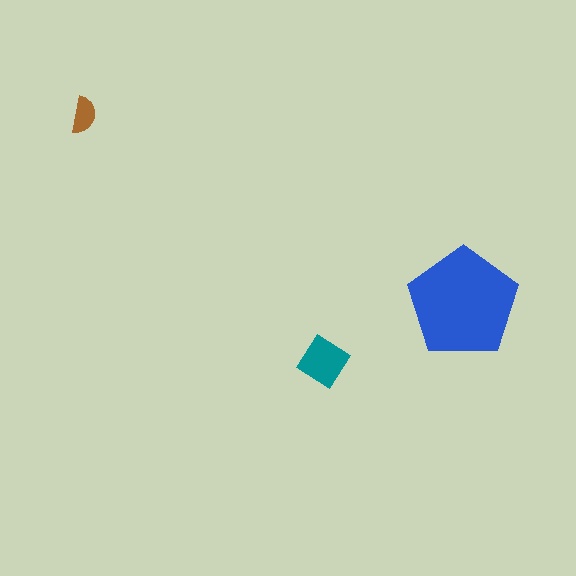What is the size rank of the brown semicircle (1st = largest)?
3rd.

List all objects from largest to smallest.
The blue pentagon, the teal diamond, the brown semicircle.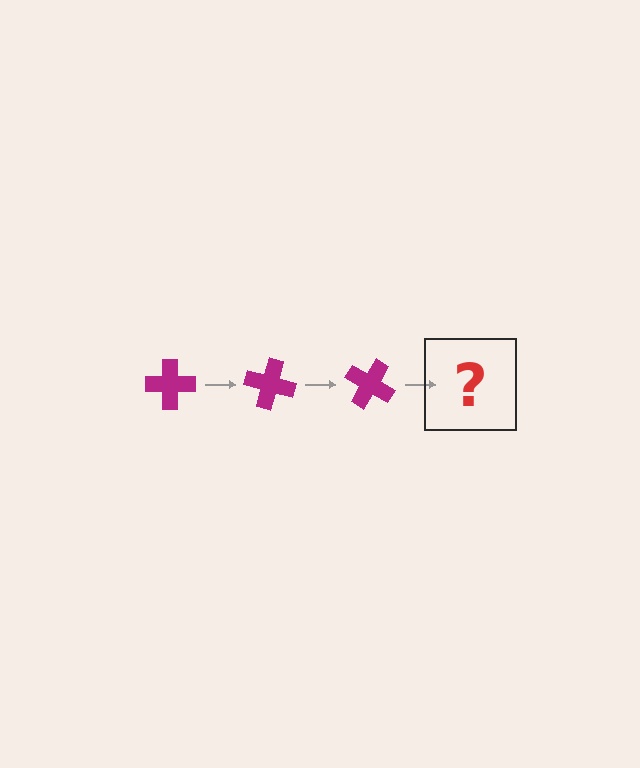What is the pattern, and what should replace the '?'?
The pattern is that the cross rotates 15 degrees each step. The '?' should be a magenta cross rotated 45 degrees.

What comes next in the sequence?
The next element should be a magenta cross rotated 45 degrees.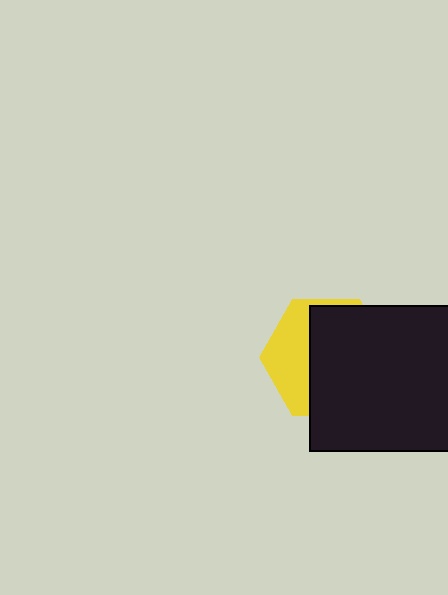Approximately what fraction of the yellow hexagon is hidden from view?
Roughly 64% of the yellow hexagon is hidden behind the black square.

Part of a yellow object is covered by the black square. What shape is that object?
It is a hexagon.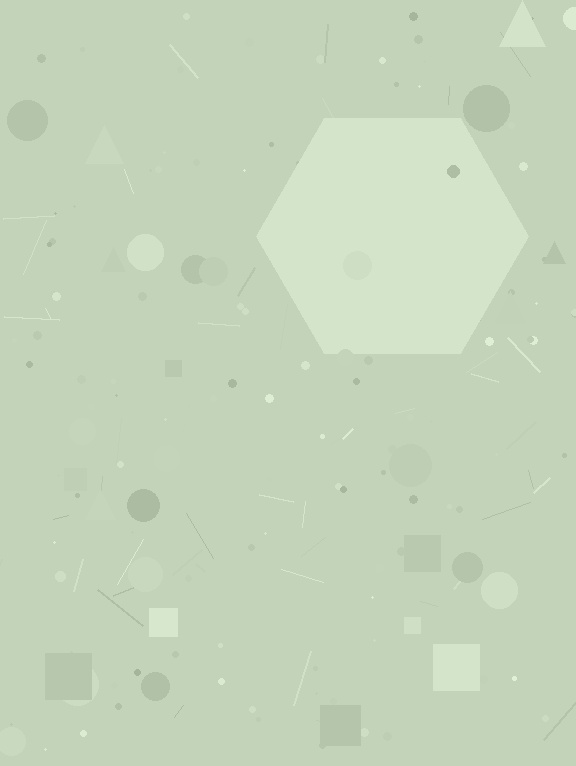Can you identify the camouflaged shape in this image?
The camouflaged shape is a hexagon.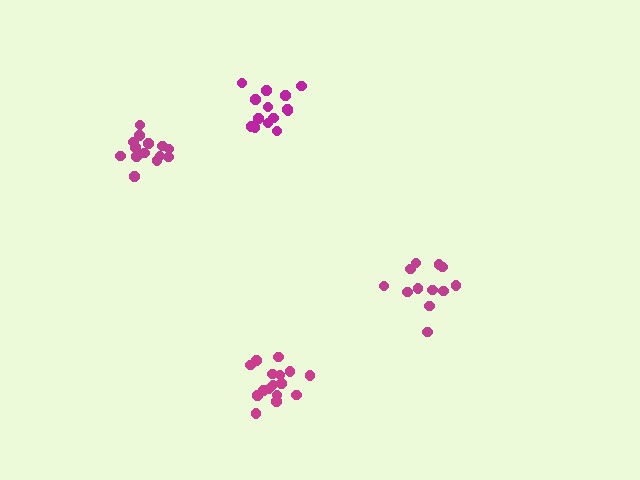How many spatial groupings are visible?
There are 4 spatial groupings.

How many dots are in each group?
Group 1: 12 dots, Group 2: 16 dots, Group 3: 15 dots, Group 4: 14 dots (57 total).